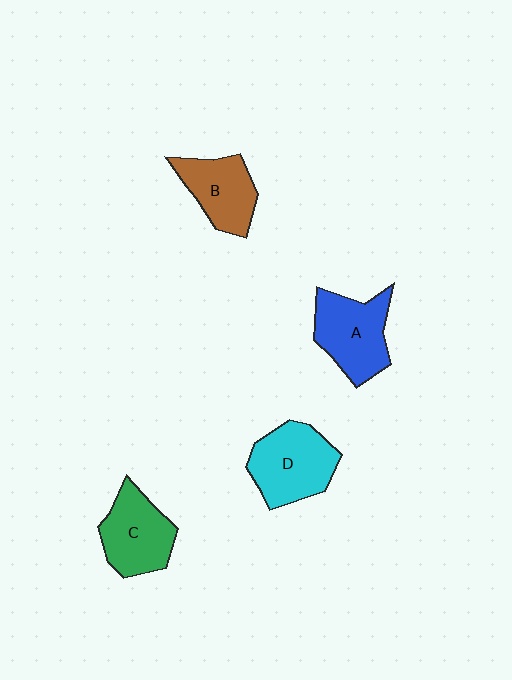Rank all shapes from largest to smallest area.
From largest to smallest: D (cyan), A (blue), C (green), B (brown).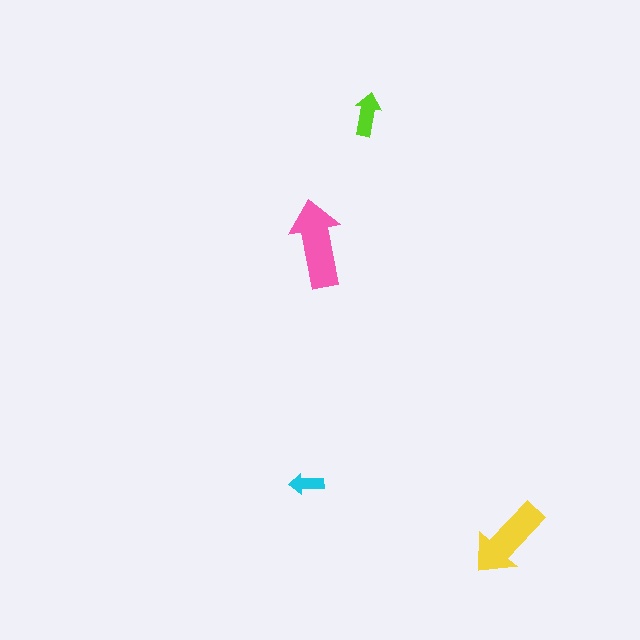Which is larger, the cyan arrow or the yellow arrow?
The yellow one.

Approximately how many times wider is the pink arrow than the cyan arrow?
About 2.5 times wider.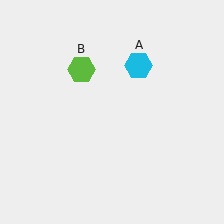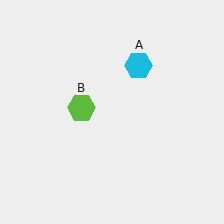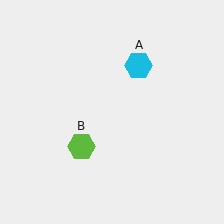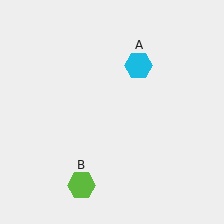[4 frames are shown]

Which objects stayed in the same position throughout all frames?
Cyan hexagon (object A) remained stationary.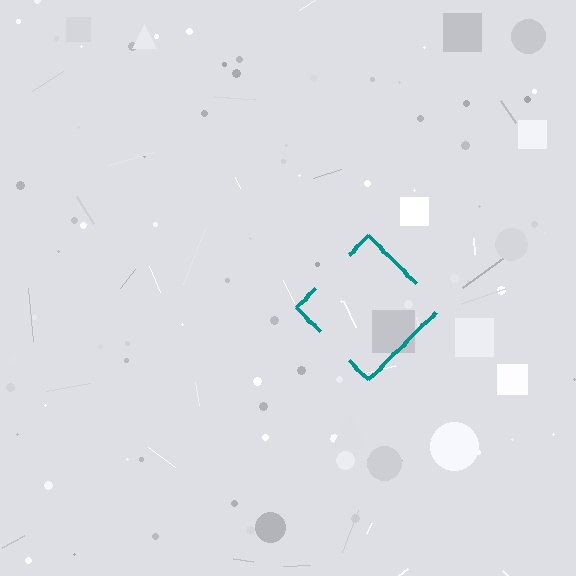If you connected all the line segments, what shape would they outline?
They would outline a diamond.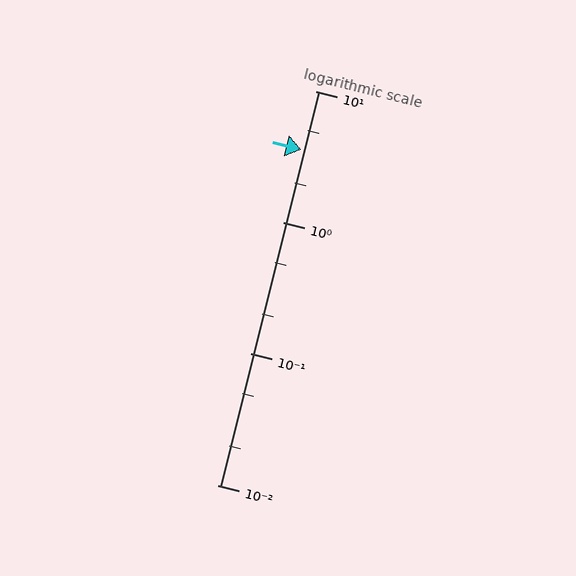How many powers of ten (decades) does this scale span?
The scale spans 3 decades, from 0.01 to 10.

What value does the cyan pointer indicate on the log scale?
The pointer indicates approximately 3.6.